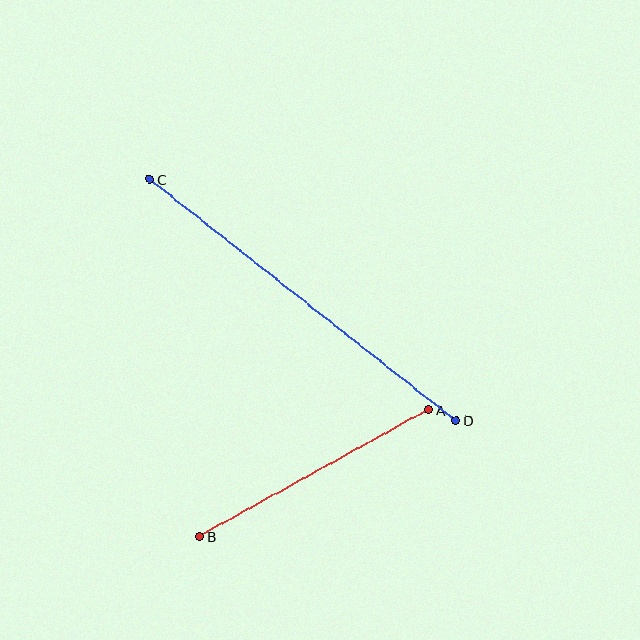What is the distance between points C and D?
The distance is approximately 390 pixels.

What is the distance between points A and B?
The distance is approximately 262 pixels.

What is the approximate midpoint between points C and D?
The midpoint is at approximately (303, 300) pixels.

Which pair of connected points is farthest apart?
Points C and D are farthest apart.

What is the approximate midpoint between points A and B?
The midpoint is at approximately (314, 473) pixels.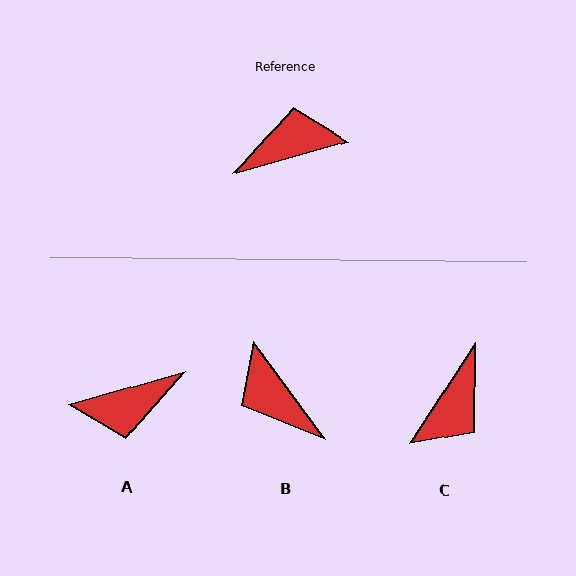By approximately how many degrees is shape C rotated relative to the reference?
Approximately 139 degrees clockwise.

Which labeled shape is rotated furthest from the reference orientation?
A, about 180 degrees away.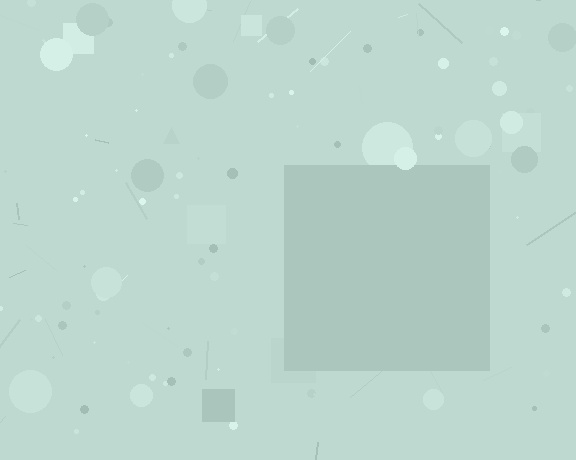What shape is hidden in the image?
A square is hidden in the image.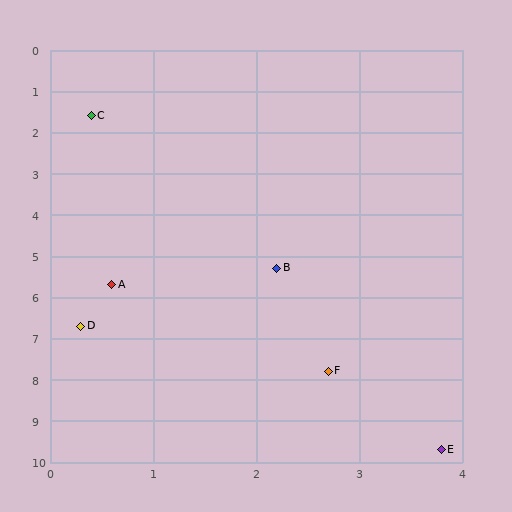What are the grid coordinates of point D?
Point D is at approximately (0.3, 6.7).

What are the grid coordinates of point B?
Point B is at approximately (2.2, 5.3).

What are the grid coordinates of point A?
Point A is at approximately (0.6, 5.7).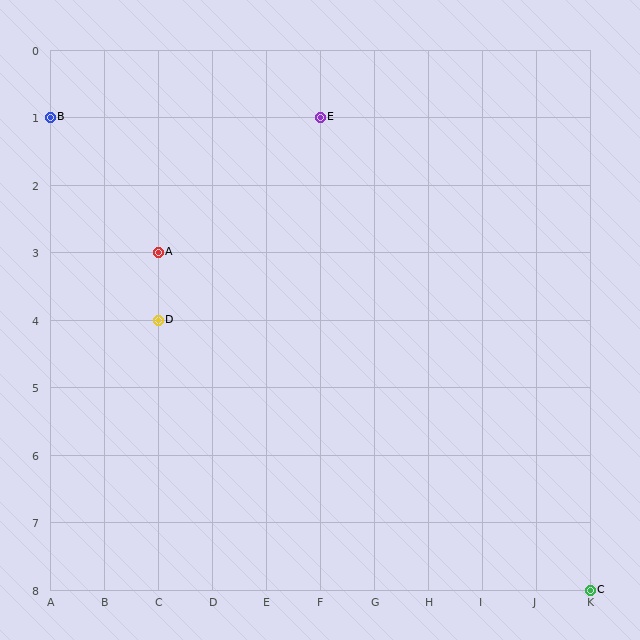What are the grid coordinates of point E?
Point E is at grid coordinates (F, 1).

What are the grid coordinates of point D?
Point D is at grid coordinates (C, 4).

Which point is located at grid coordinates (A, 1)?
Point B is at (A, 1).